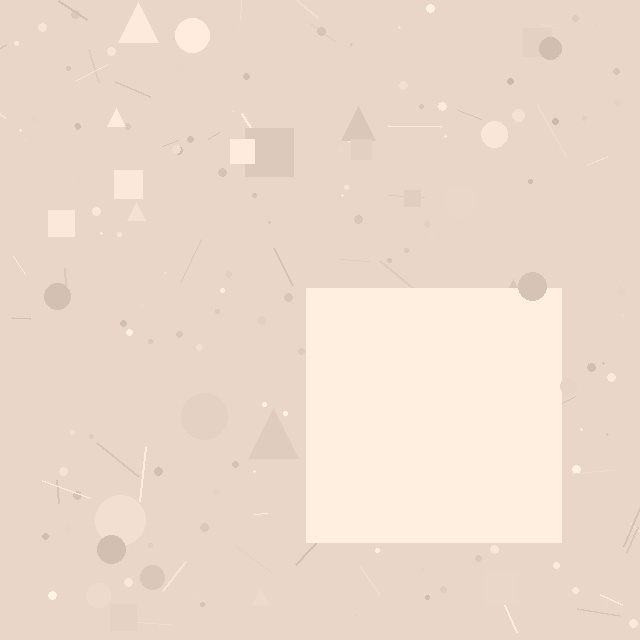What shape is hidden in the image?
A square is hidden in the image.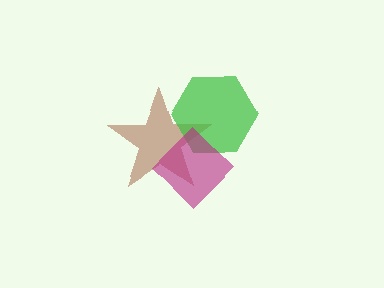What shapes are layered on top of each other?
The layered shapes are: a brown star, a green hexagon, a magenta diamond.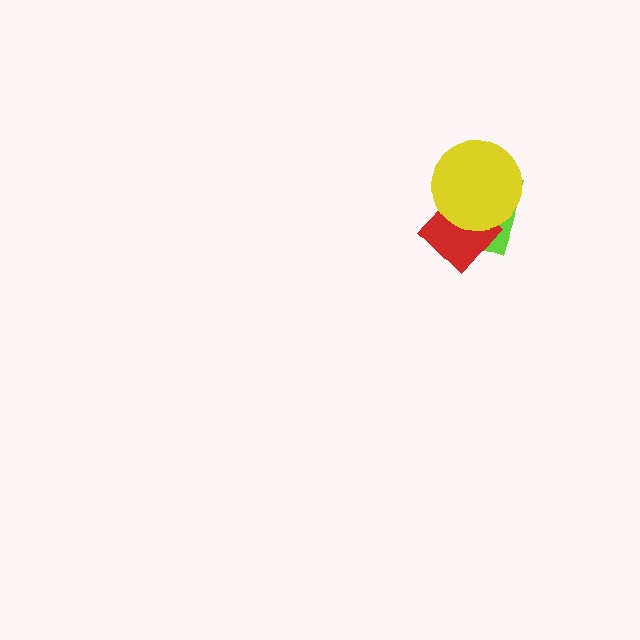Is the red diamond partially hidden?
Yes, it is partially covered by another shape.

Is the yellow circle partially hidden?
No, no other shape covers it.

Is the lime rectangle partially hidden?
Yes, it is partially covered by another shape.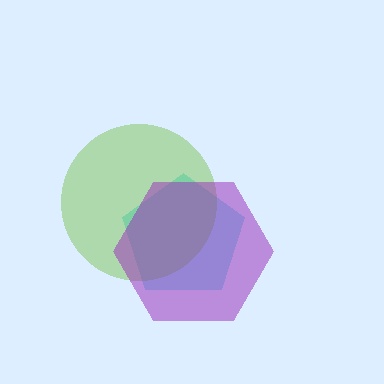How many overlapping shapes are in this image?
There are 3 overlapping shapes in the image.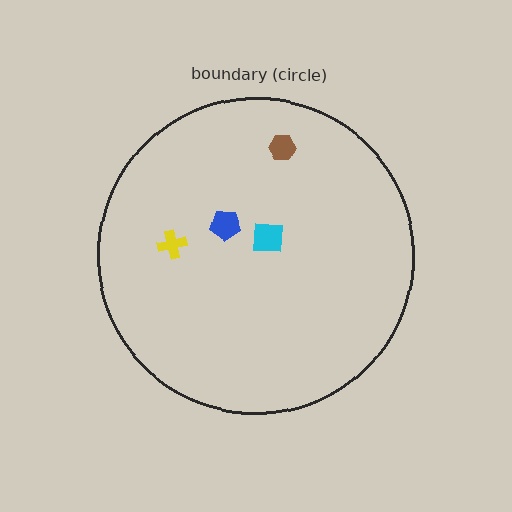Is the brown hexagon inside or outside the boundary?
Inside.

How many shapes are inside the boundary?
4 inside, 0 outside.